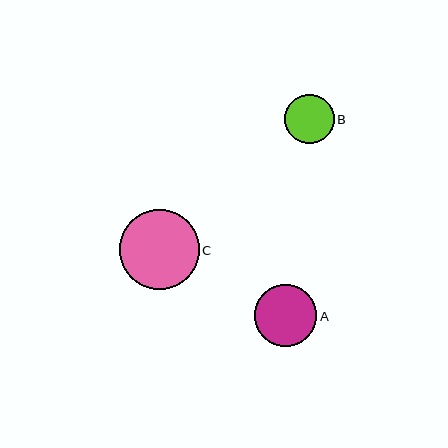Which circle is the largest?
Circle C is the largest with a size of approximately 80 pixels.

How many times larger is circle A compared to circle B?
Circle A is approximately 1.3 times the size of circle B.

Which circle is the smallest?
Circle B is the smallest with a size of approximately 49 pixels.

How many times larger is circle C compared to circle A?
Circle C is approximately 1.3 times the size of circle A.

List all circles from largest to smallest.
From largest to smallest: C, A, B.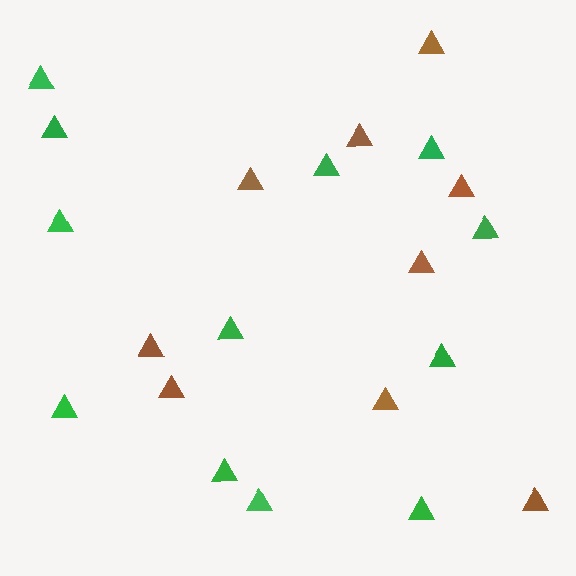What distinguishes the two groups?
There are 2 groups: one group of brown triangles (9) and one group of green triangles (12).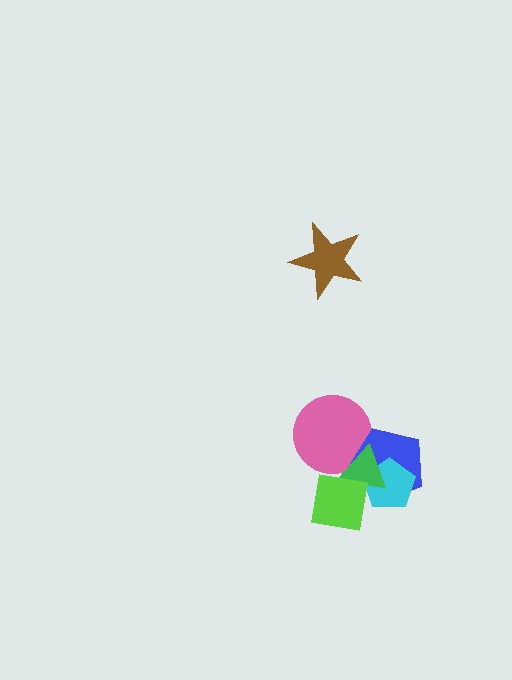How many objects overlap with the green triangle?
4 objects overlap with the green triangle.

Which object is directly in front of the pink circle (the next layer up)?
The blue pentagon is directly in front of the pink circle.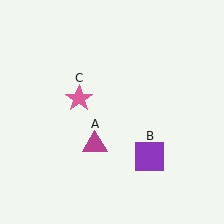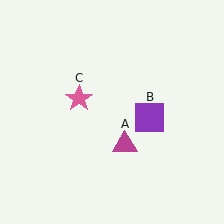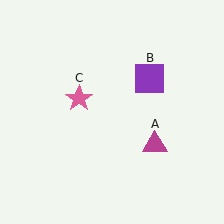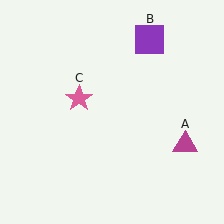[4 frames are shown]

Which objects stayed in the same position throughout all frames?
Pink star (object C) remained stationary.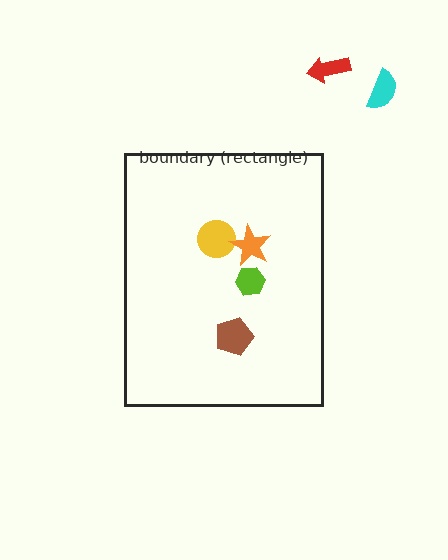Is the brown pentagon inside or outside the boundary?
Inside.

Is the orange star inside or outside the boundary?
Inside.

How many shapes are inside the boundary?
4 inside, 2 outside.